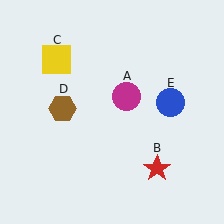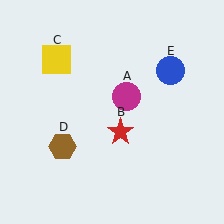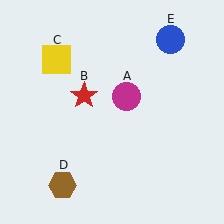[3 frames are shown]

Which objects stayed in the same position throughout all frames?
Magenta circle (object A) and yellow square (object C) remained stationary.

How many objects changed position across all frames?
3 objects changed position: red star (object B), brown hexagon (object D), blue circle (object E).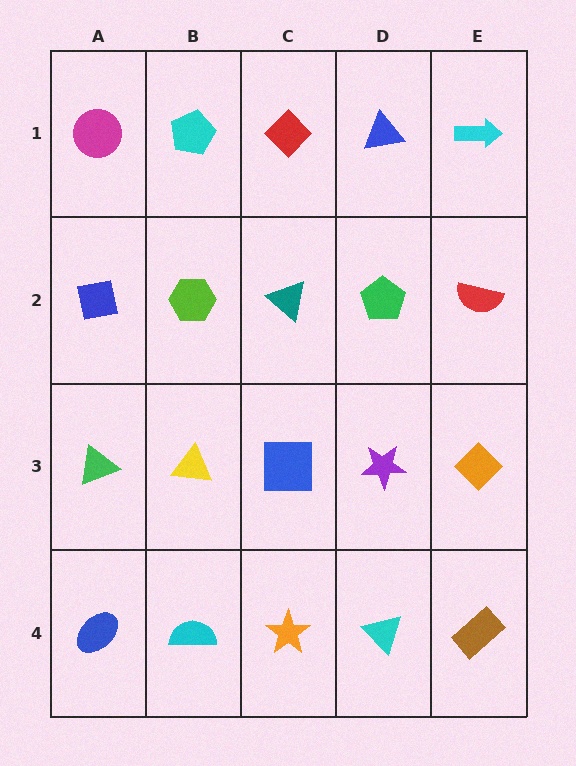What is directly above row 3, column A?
A blue square.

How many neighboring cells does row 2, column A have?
3.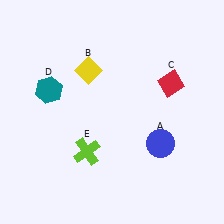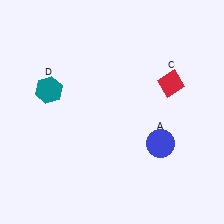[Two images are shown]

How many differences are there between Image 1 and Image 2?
There are 2 differences between the two images.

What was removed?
The yellow diamond (B), the lime cross (E) were removed in Image 2.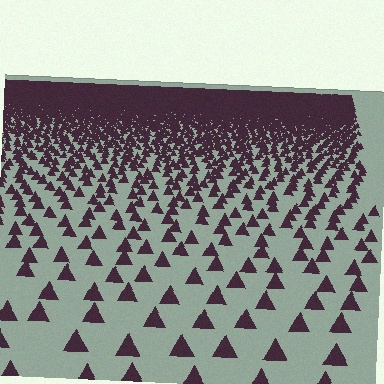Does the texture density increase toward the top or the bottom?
Density increases toward the top.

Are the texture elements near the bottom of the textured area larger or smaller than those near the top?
Larger. Near the bottom, elements are closer to the viewer and appear at a bigger on-screen size.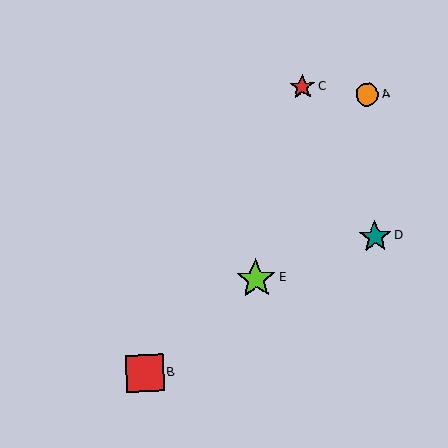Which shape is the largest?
The lime star (labeled E) is the largest.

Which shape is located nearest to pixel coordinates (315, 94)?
The red star (labeled C) at (302, 87) is nearest to that location.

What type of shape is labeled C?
Shape C is a red star.